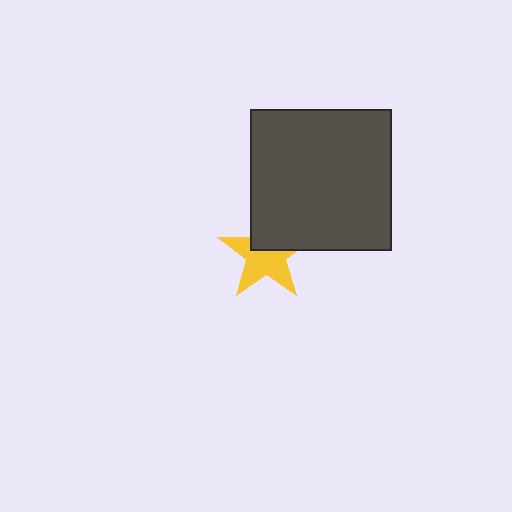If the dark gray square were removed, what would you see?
You would see the complete yellow star.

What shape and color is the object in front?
The object in front is a dark gray square.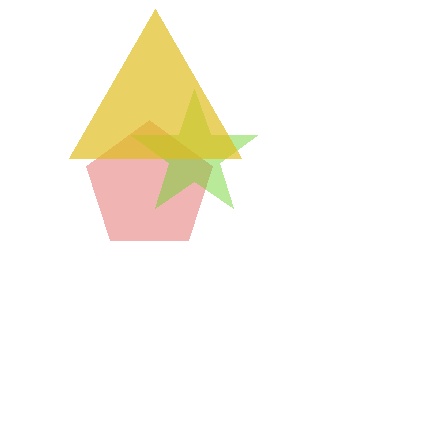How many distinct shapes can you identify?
There are 3 distinct shapes: a red pentagon, a lime star, a yellow triangle.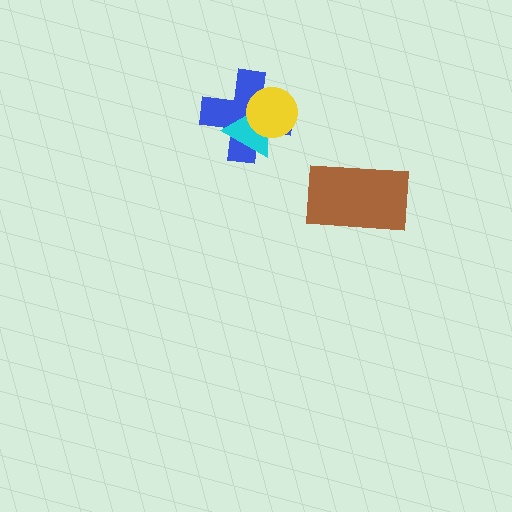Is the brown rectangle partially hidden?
No, no other shape covers it.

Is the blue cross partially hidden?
Yes, it is partially covered by another shape.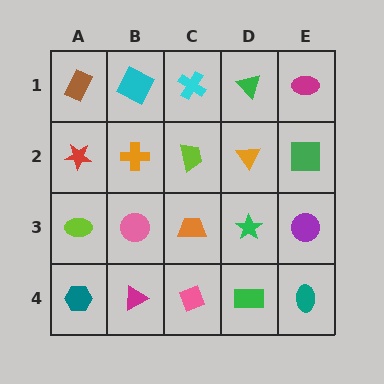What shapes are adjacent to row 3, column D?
An orange triangle (row 2, column D), a green rectangle (row 4, column D), an orange trapezoid (row 3, column C), a purple circle (row 3, column E).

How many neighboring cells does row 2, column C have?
4.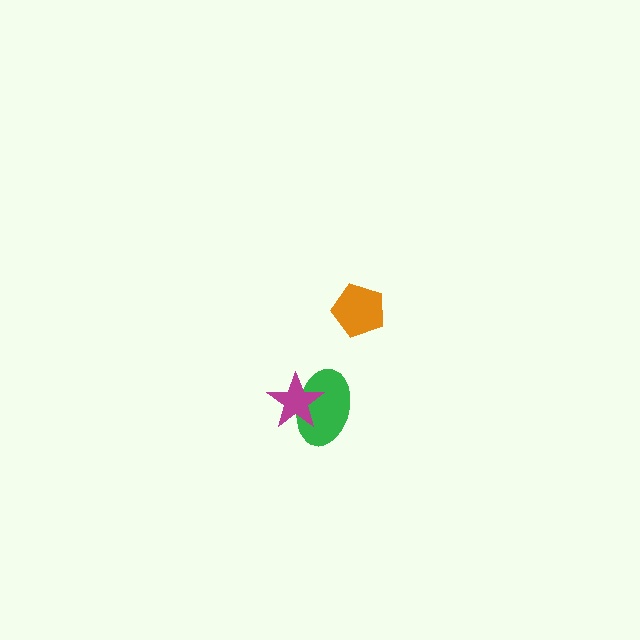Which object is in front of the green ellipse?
The magenta star is in front of the green ellipse.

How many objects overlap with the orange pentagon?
0 objects overlap with the orange pentagon.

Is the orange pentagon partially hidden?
No, no other shape covers it.